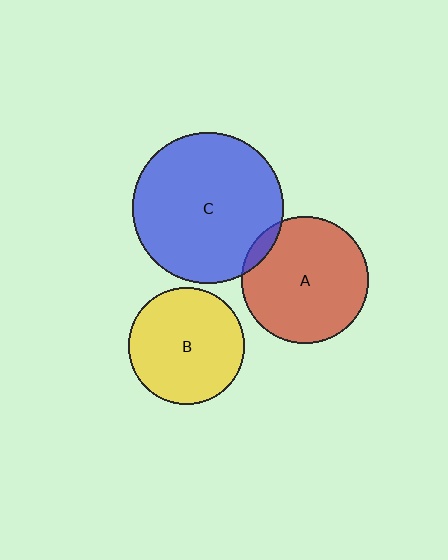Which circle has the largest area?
Circle C (blue).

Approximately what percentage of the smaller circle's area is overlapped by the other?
Approximately 5%.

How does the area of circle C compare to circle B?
Approximately 1.7 times.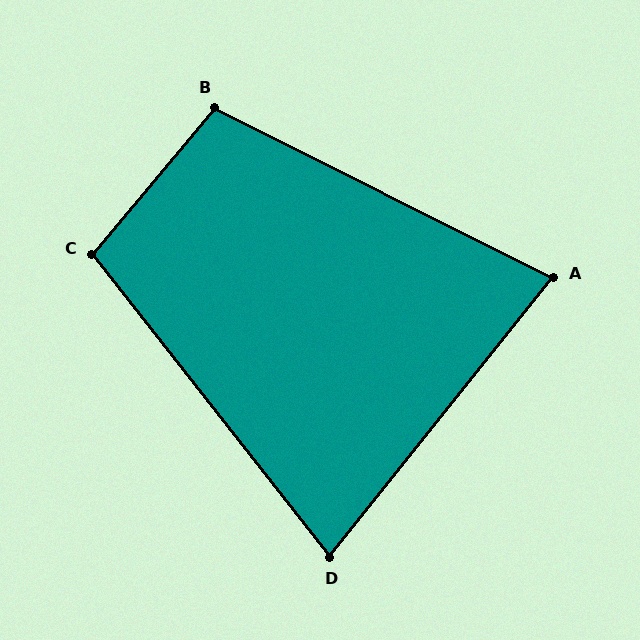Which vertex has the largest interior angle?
B, at approximately 103 degrees.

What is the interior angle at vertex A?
Approximately 78 degrees (acute).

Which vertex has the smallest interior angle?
D, at approximately 77 degrees.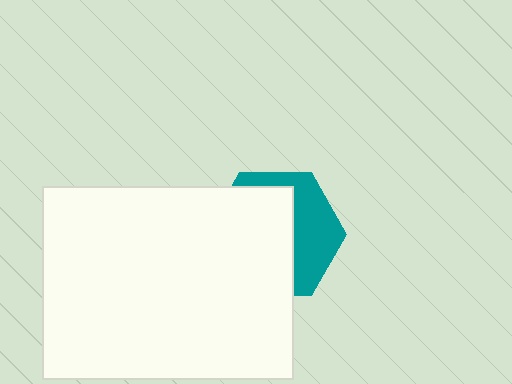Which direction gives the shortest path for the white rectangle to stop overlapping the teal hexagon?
Moving left gives the shortest separation.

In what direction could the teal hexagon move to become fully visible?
The teal hexagon could move right. That would shift it out from behind the white rectangle entirely.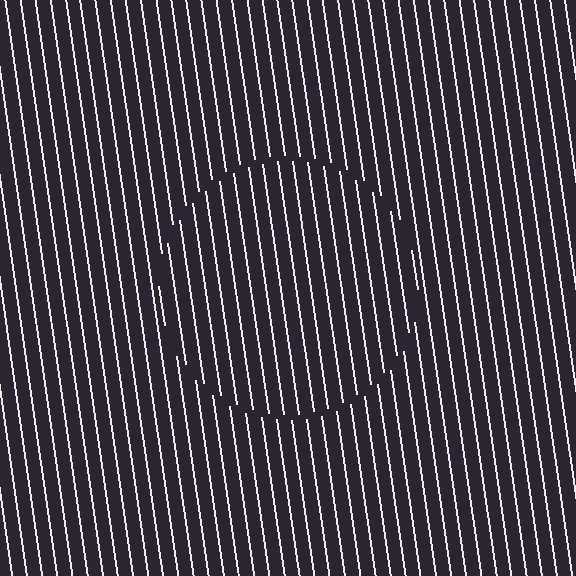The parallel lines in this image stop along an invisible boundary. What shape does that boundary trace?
An illusory circle. The interior of the shape contains the same grating, shifted by half a period — the contour is defined by the phase discontinuity where line-ends from the inner and outer gratings abut.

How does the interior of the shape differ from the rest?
The interior of the shape contains the same grating, shifted by half a period — the contour is defined by the phase discontinuity where line-ends from the inner and outer gratings abut.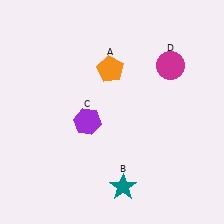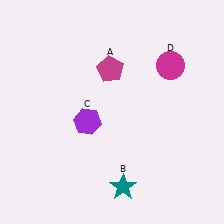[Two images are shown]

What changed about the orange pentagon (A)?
In Image 1, A is orange. In Image 2, it changed to magenta.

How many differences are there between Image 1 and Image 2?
There is 1 difference between the two images.